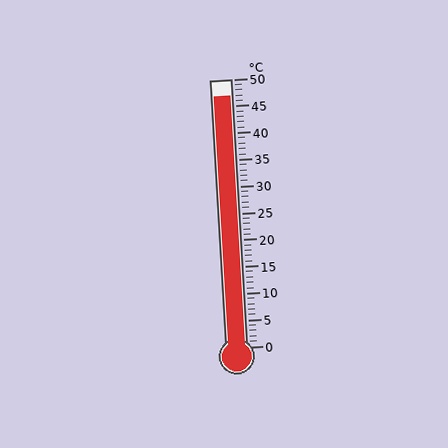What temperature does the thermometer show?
The thermometer shows approximately 47°C.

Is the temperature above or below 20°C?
The temperature is above 20°C.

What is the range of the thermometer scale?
The thermometer scale ranges from 0°C to 50°C.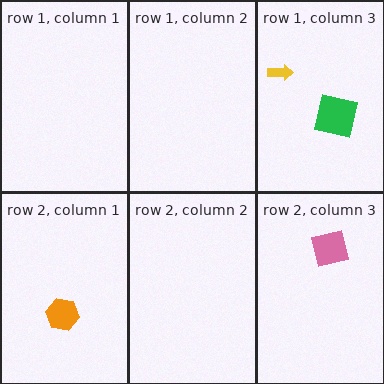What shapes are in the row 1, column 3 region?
The green square, the yellow arrow.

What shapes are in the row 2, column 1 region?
The orange hexagon.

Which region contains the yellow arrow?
The row 1, column 3 region.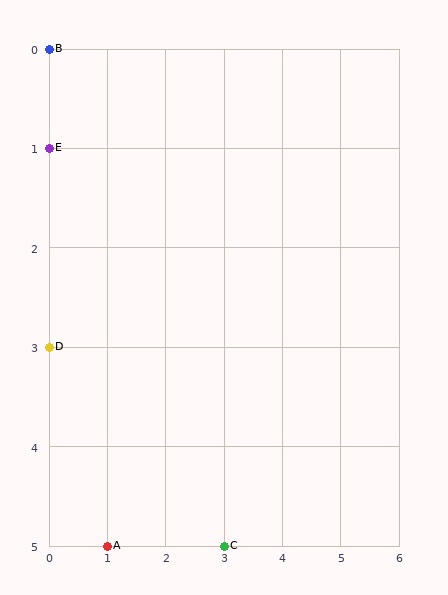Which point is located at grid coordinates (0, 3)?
Point D is at (0, 3).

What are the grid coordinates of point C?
Point C is at grid coordinates (3, 5).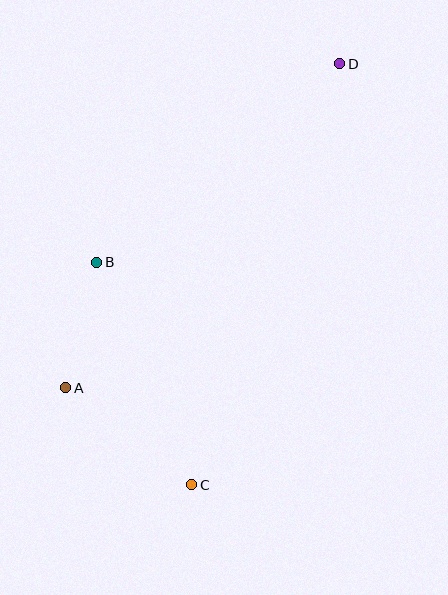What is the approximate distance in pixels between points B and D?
The distance between B and D is approximately 314 pixels.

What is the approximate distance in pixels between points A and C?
The distance between A and C is approximately 159 pixels.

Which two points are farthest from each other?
Points C and D are farthest from each other.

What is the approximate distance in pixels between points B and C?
The distance between B and C is approximately 242 pixels.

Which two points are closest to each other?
Points A and B are closest to each other.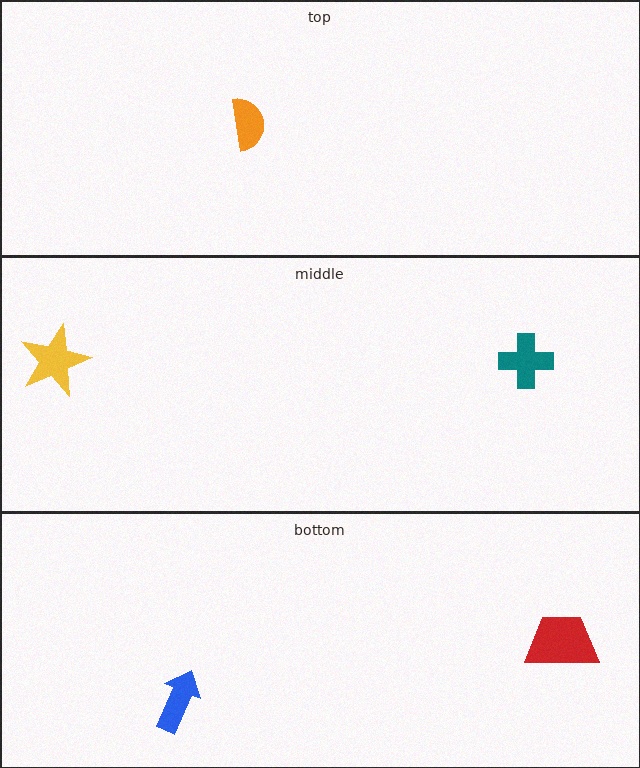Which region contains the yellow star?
The middle region.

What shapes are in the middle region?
The yellow star, the teal cross.